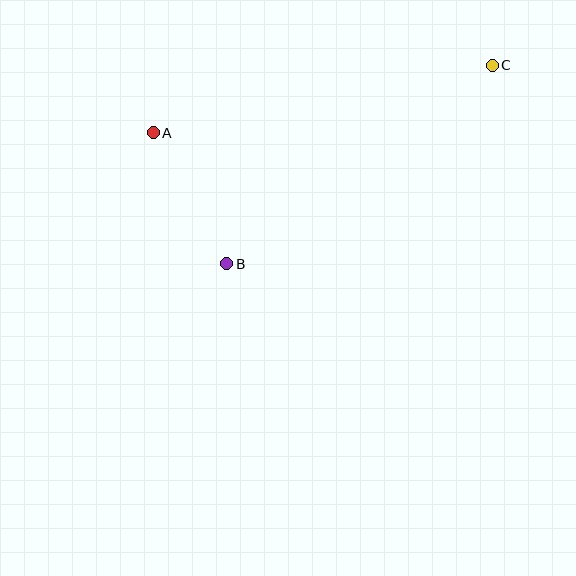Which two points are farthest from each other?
Points A and C are farthest from each other.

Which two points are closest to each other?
Points A and B are closest to each other.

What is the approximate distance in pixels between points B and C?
The distance between B and C is approximately 331 pixels.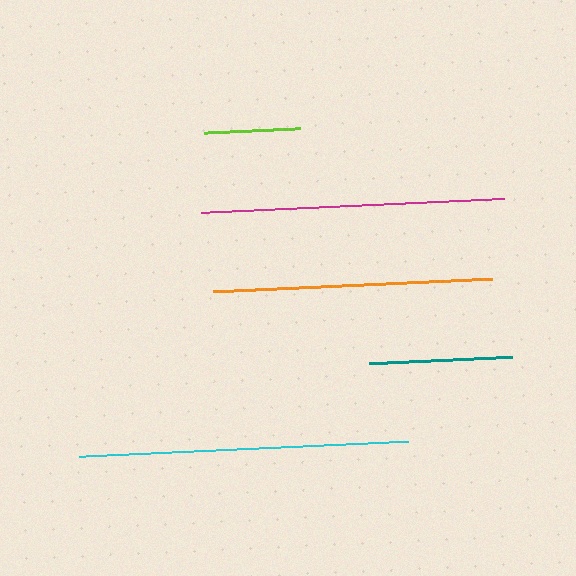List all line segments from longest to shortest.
From longest to shortest: cyan, magenta, orange, teal, lime.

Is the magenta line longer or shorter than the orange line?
The magenta line is longer than the orange line.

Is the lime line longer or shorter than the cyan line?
The cyan line is longer than the lime line.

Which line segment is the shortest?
The lime line is the shortest at approximately 96 pixels.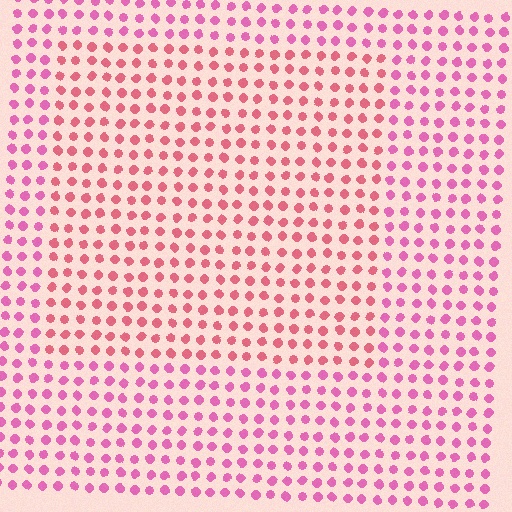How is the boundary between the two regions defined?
The boundary is defined purely by a slight shift in hue (about 26 degrees). Spacing, size, and orientation are identical on both sides.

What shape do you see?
I see a rectangle.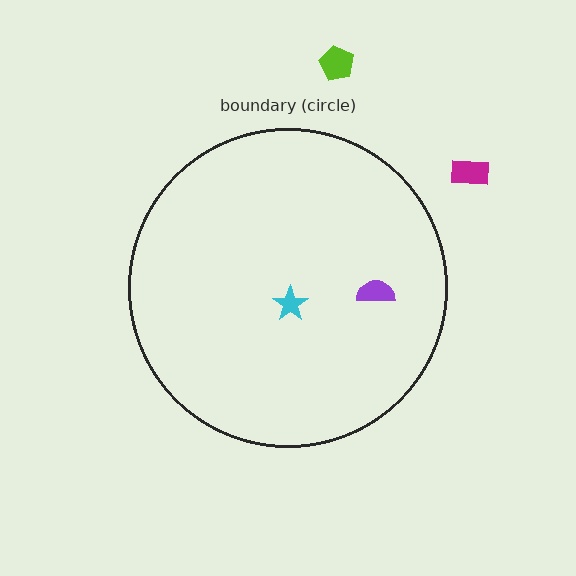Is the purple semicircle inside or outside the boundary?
Inside.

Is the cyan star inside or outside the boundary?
Inside.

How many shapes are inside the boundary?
2 inside, 2 outside.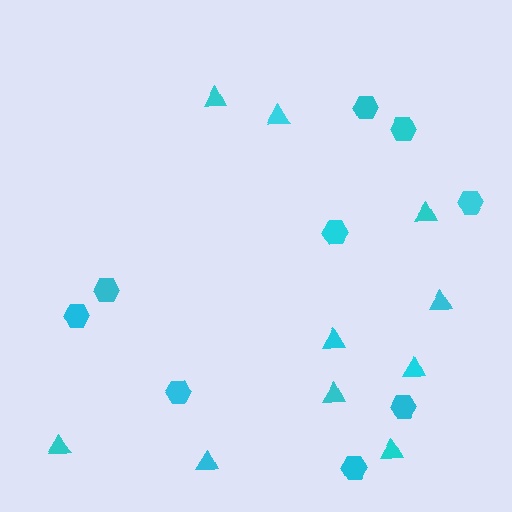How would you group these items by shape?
There are 2 groups: one group of hexagons (9) and one group of triangles (10).